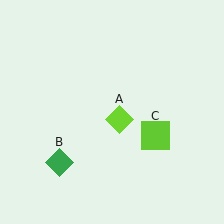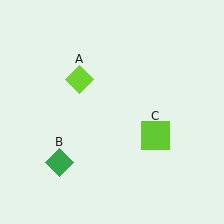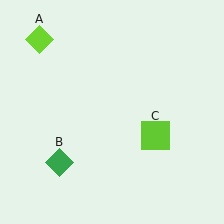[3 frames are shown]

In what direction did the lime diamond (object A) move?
The lime diamond (object A) moved up and to the left.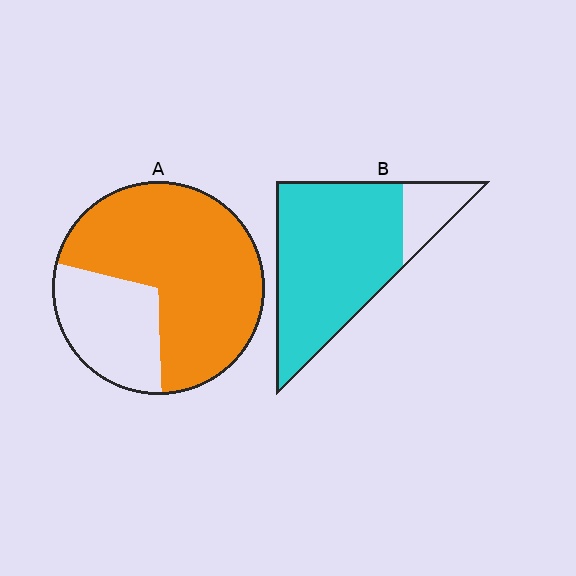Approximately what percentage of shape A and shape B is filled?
A is approximately 70% and B is approximately 85%.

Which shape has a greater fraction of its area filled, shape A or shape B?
Shape B.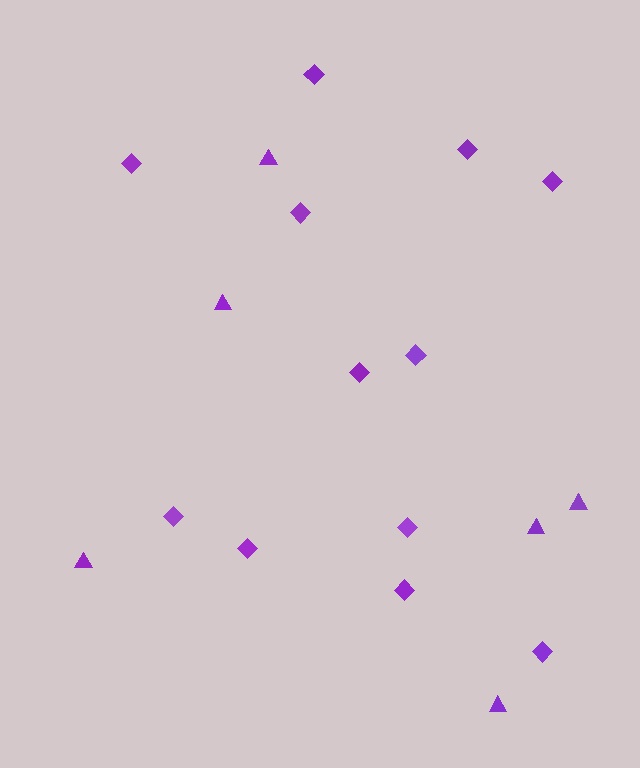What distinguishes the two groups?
There are 2 groups: one group of triangles (6) and one group of diamonds (12).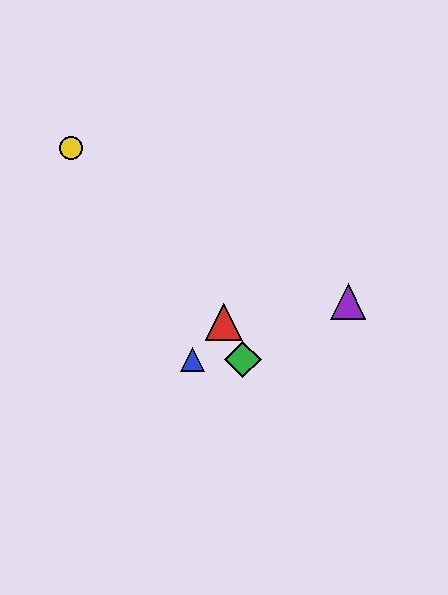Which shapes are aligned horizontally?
The blue triangle, the green diamond are aligned horizontally.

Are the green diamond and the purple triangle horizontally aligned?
No, the green diamond is at y≈359 and the purple triangle is at y≈302.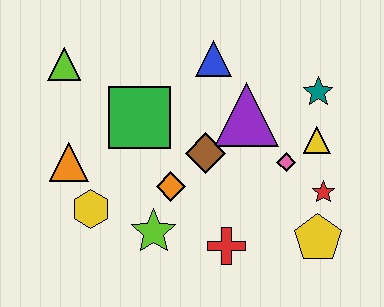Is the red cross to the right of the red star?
No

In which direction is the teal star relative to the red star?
The teal star is above the red star.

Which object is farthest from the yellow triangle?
The lime triangle is farthest from the yellow triangle.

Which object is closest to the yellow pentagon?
The red star is closest to the yellow pentagon.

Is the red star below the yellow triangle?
Yes